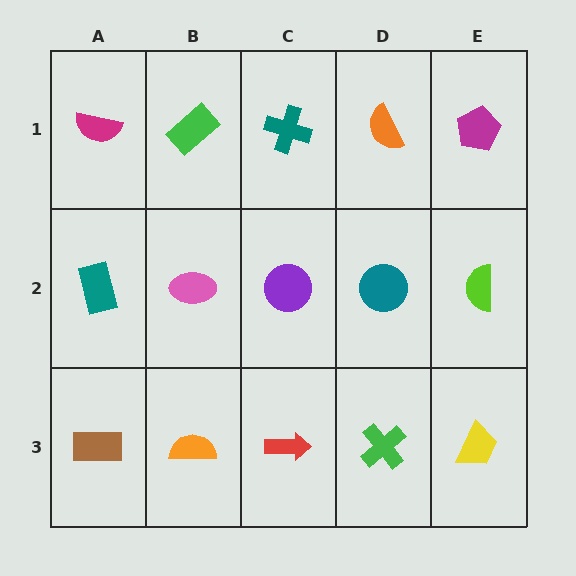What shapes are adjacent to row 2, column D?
An orange semicircle (row 1, column D), a green cross (row 3, column D), a purple circle (row 2, column C), a lime semicircle (row 2, column E).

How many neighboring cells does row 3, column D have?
3.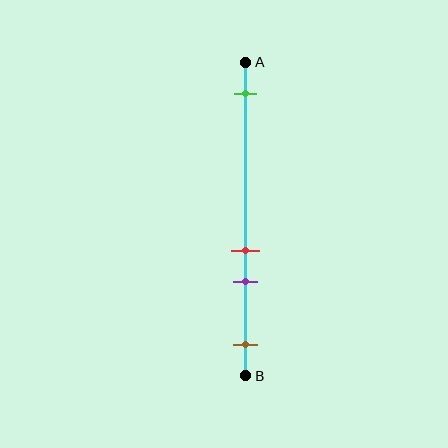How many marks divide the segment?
There are 4 marks dividing the segment.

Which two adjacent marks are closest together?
The red and purple marks are the closest adjacent pair.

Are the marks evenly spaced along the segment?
No, the marks are not evenly spaced.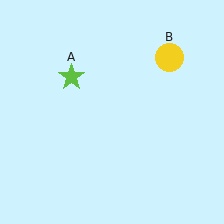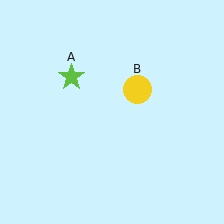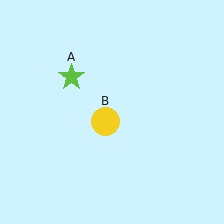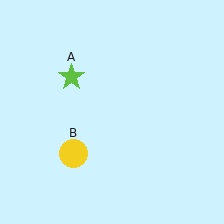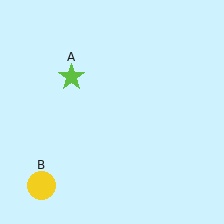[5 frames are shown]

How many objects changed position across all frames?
1 object changed position: yellow circle (object B).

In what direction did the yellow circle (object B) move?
The yellow circle (object B) moved down and to the left.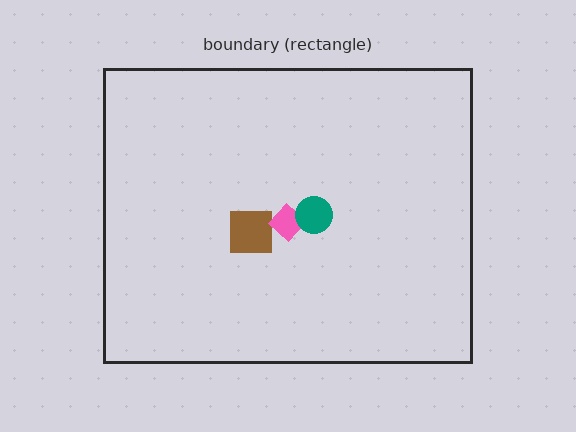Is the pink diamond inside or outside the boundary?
Inside.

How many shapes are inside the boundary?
3 inside, 0 outside.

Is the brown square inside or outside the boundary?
Inside.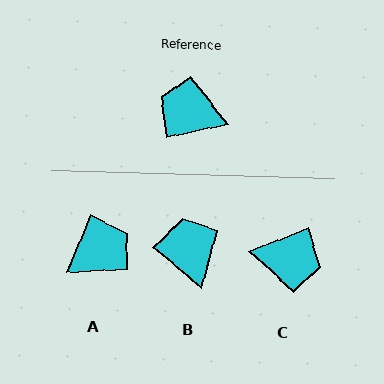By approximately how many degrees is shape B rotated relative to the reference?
Approximately 53 degrees clockwise.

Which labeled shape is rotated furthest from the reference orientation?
C, about 170 degrees away.